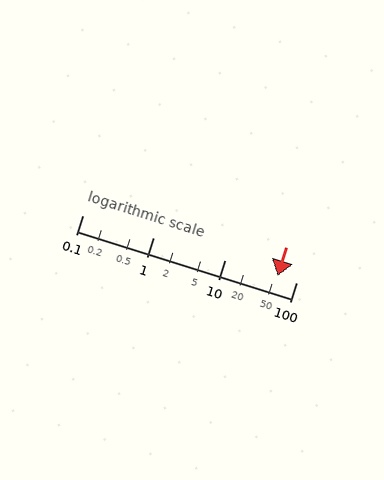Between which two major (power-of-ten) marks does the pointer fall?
The pointer is between 10 and 100.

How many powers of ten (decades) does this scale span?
The scale spans 3 decades, from 0.1 to 100.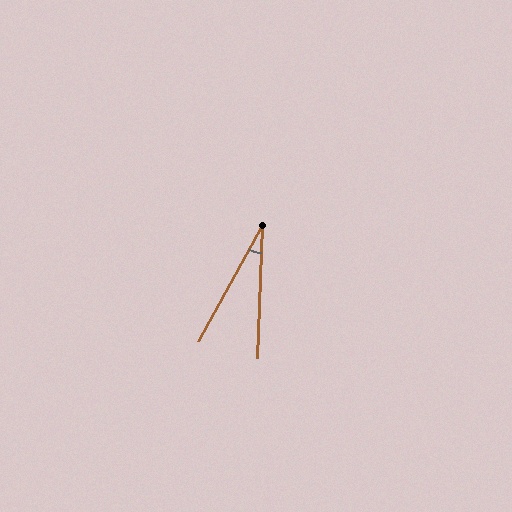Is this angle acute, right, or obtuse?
It is acute.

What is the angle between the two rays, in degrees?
Approximately 27 degrees.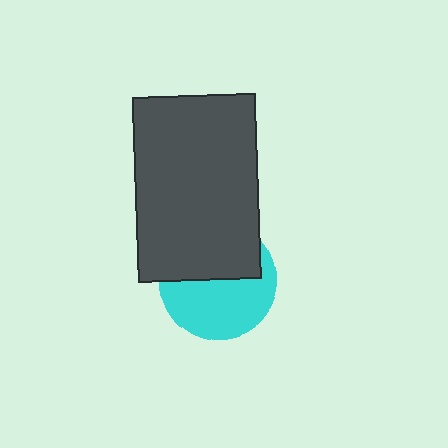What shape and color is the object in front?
The object in front is a dark gray rectangle.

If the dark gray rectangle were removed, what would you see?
You would see the complete cyan circle.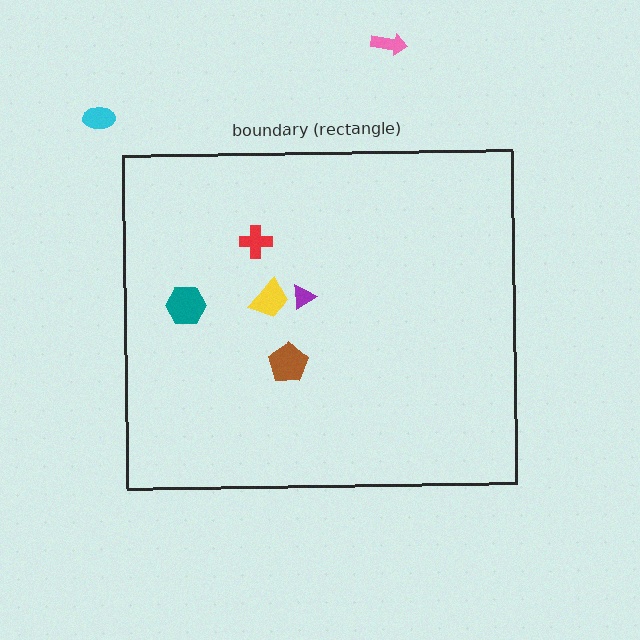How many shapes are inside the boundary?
5 inside, 2 outside.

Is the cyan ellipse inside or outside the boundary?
Outside.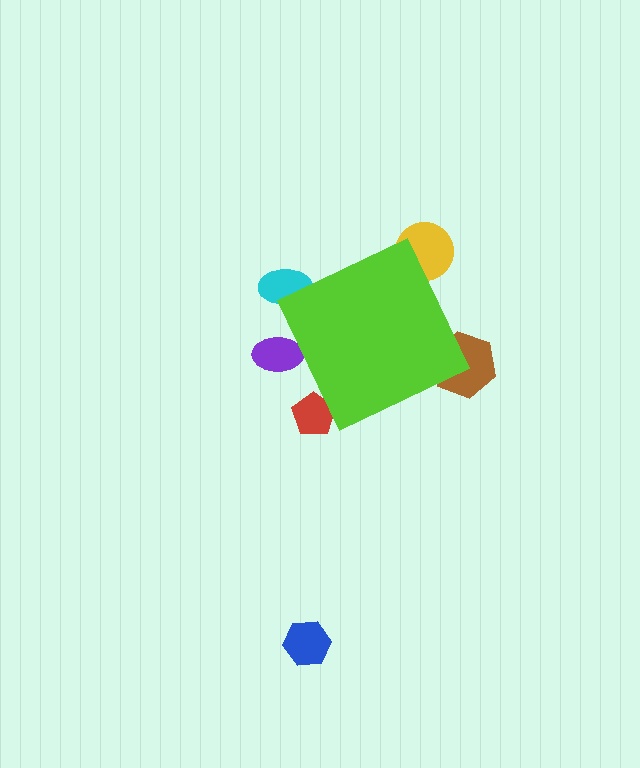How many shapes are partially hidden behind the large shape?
5 shapes are partially hidden.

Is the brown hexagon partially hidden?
Yes, the brown hexagon is partially hidden behind the lime diamond.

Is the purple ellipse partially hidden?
Yes, the purple ellipse is partially hidden behind the lime diamond.